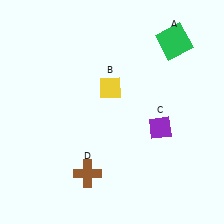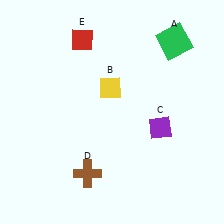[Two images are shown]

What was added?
A red diamond (E) was added in Image 2.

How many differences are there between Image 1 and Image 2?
There is 1 difference between the two images.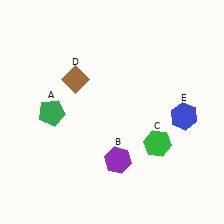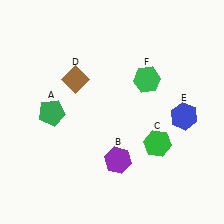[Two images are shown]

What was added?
A green hexagon (F) was added in Image 2.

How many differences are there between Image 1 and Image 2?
There is 1 difference between the two images.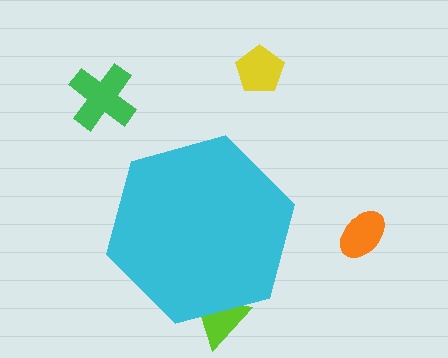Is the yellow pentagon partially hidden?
No, the yellow pentagon is fully visible.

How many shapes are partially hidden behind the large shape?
1 shape is partially hidden.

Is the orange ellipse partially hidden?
No, the orange ellipse is fully visible.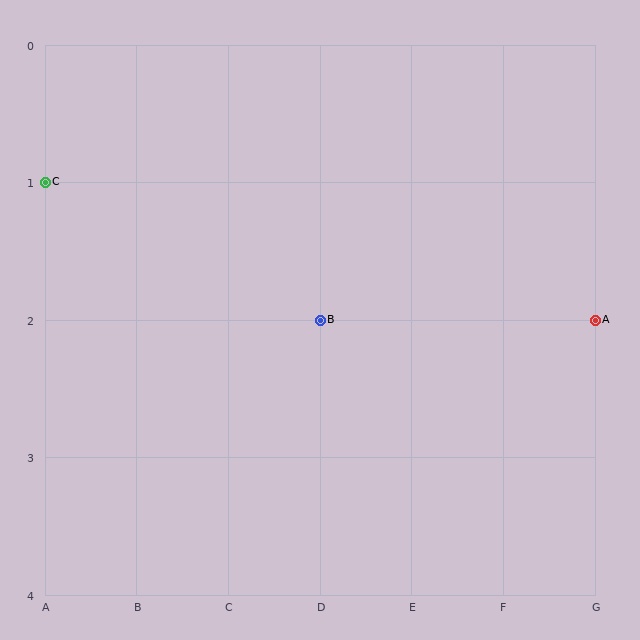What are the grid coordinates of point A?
Point A is at grid coordinates (G, 2).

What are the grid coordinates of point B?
Point B is at grid coordinates (D, 2).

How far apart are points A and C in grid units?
Points A and C are 6 columns and 1 row apart (about 6.1 grid units diagonally).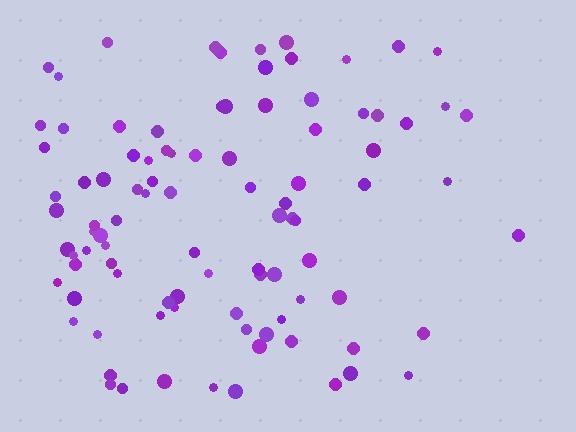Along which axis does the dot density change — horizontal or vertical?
Horizontal.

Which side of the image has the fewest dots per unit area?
The right.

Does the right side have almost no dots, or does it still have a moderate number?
Still a moderate number, just noticeably fewer than the left.